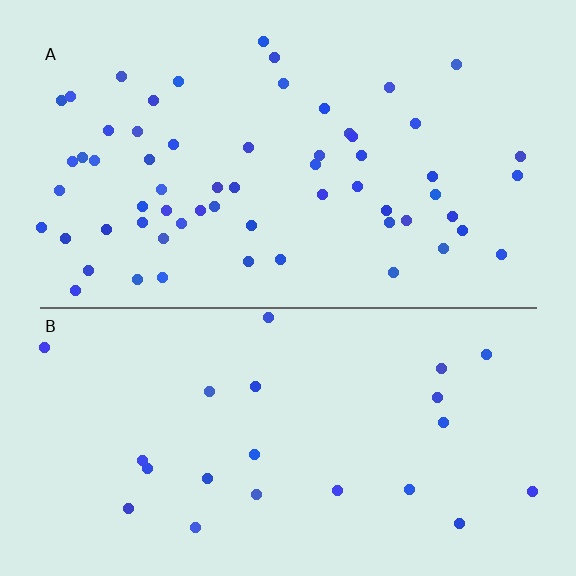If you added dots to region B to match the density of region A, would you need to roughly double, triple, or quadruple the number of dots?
Approximately triple.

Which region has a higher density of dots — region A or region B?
A (the top).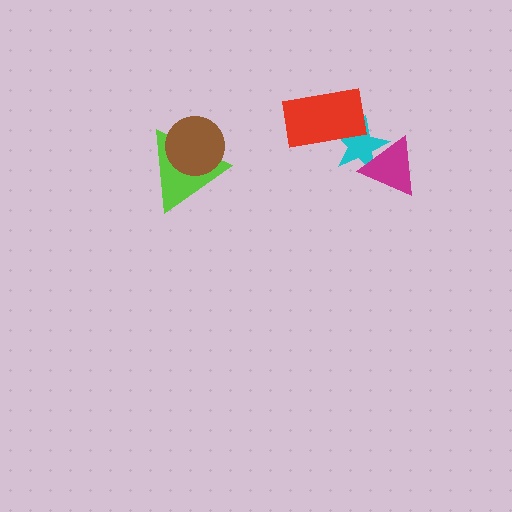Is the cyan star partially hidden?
Yes, it is partially covered by another shape.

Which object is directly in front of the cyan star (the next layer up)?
The red rectangle is directly in front of the cyan star.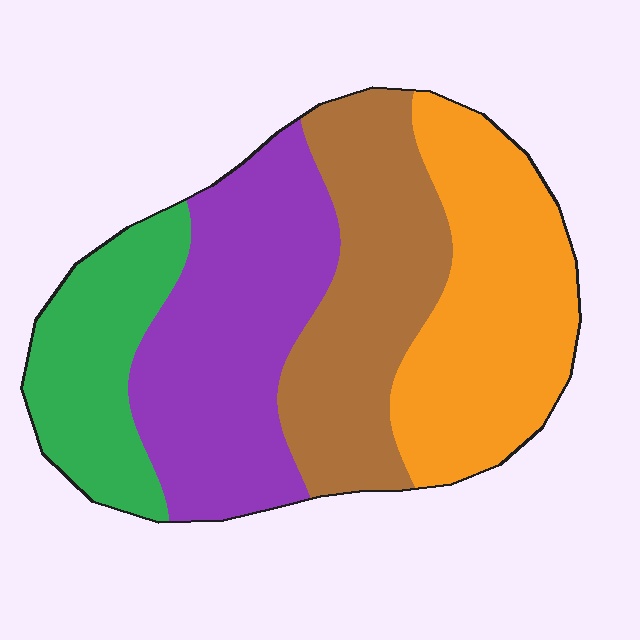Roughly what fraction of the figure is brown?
Brown covers about 25% of the figure.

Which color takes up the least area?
Green, at roughly 15%.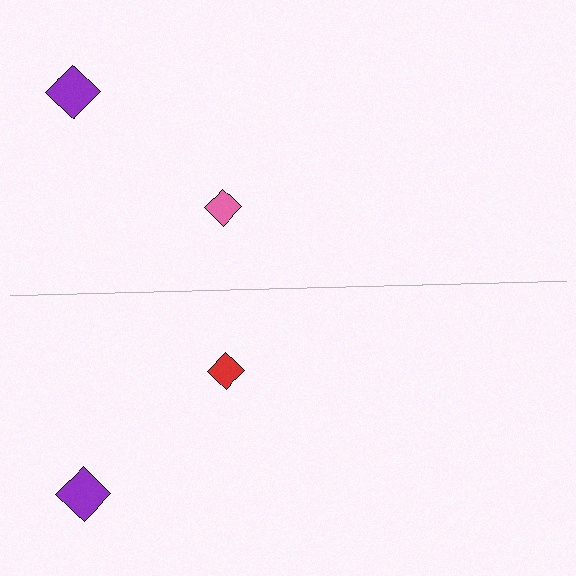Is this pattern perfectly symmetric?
No, the pattern is not perfectly symmetric. The red diamond on the bottom side breaks the symmetry — its mirror counterpart is pink.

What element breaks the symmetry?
The red diamond on the bottom side breaks the symmetry — its mirror counterpart is pink.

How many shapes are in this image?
There are 4 shapes in this image.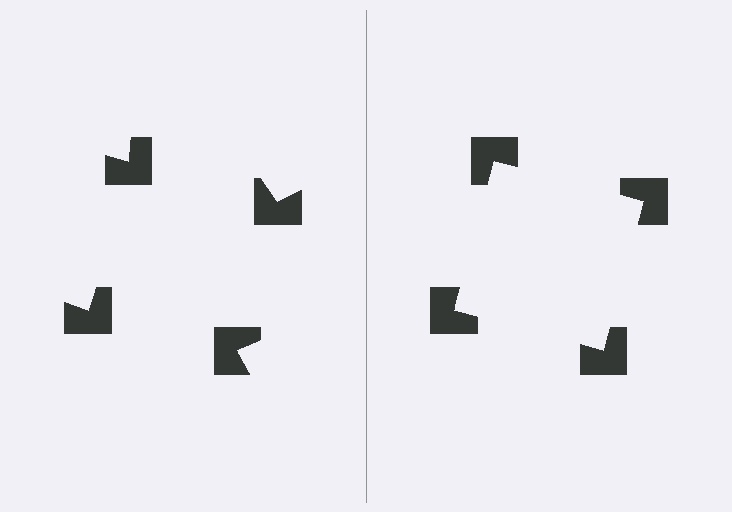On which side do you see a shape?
An illusory square appears on the right side. On the left side the wedge cuts are rotated, so no coherent shape forms.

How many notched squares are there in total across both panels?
8 — 4 on each side.